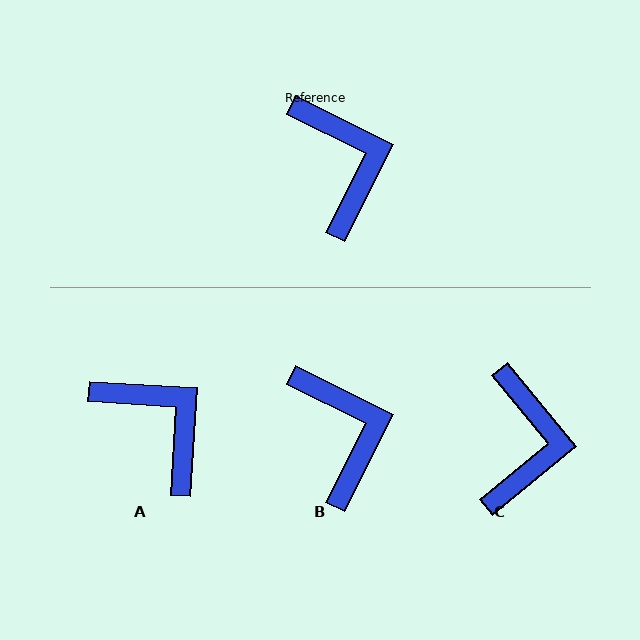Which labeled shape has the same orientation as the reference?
B.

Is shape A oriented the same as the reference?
No, it is off by about 23 degrees.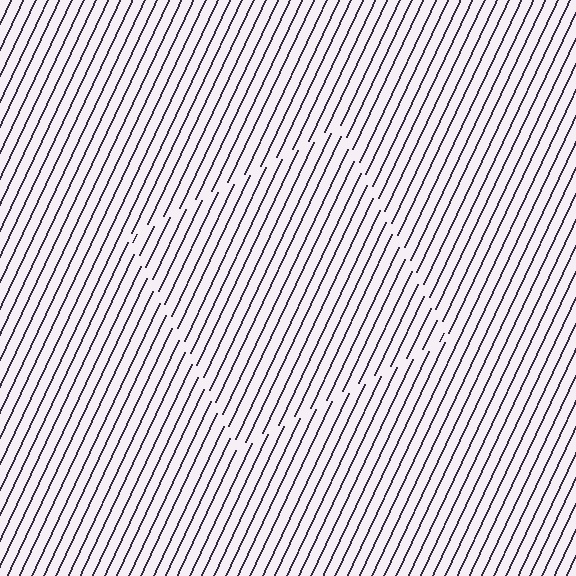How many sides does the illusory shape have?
4 sides — the line-ends trace a square.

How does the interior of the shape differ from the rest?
The interior of the shape contains the same grating, shifted by half a period — the contour is defined by the phase discontinuity where line-ends from the inner and outer gratings abut.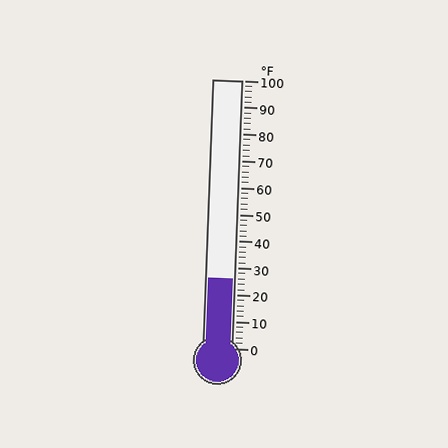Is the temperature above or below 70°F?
The temperature is below 70°F.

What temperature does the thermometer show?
The thermometer shows approximately 26°F.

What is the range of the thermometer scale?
The thermometer scale ranges from 0°F to 100°F.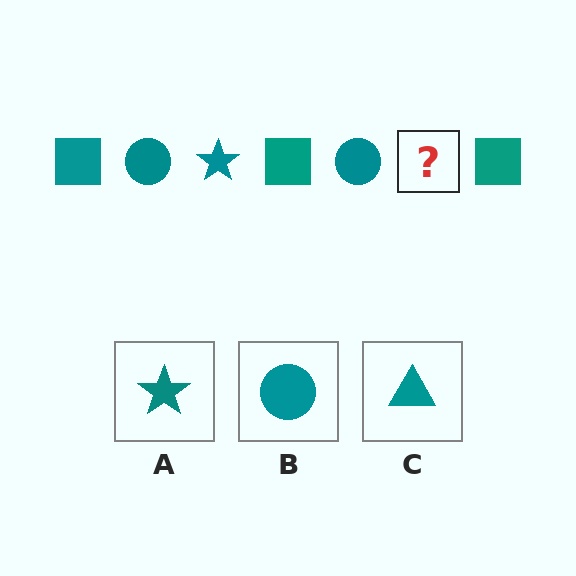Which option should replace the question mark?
Option A.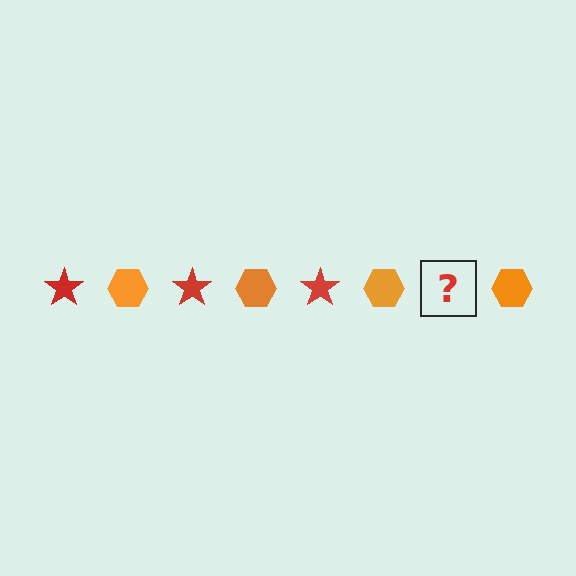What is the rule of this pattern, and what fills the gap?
The rule is that the pattern alternates between red star and orange hexagon. The gap should be filled with a red star.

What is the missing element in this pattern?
The missing element is a red star.